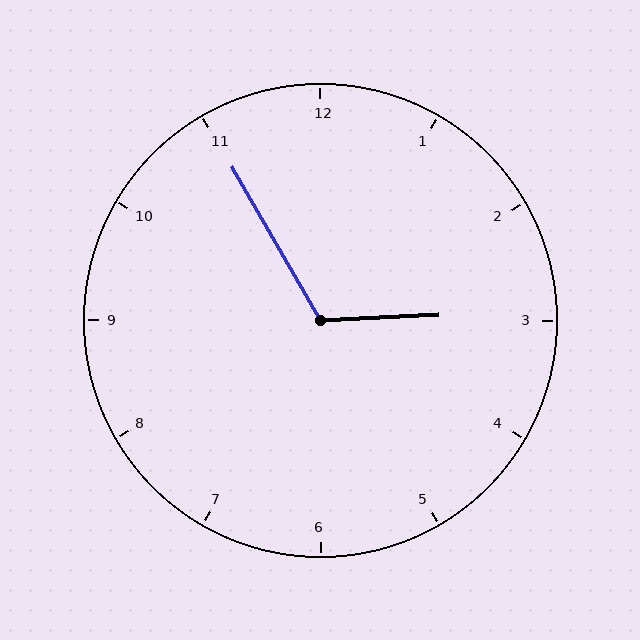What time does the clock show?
2:55.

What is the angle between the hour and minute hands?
Approximately 118 degrees.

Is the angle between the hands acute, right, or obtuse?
It is obtuse.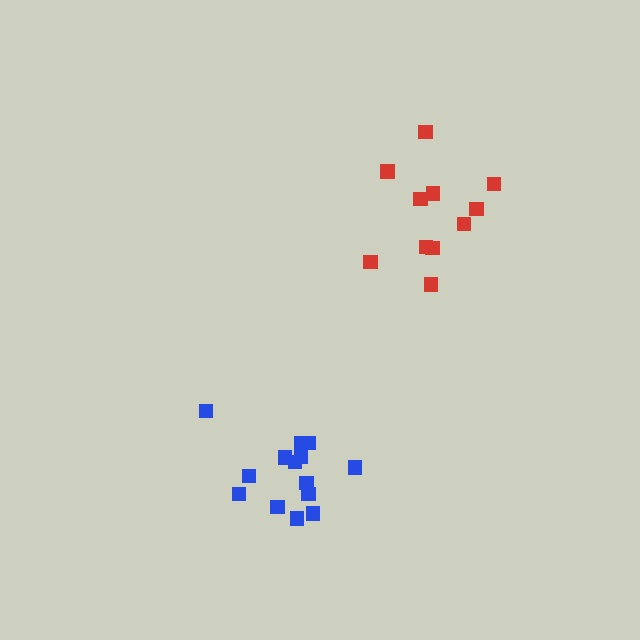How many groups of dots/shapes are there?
There are 2 groups.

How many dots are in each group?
Group 1: 11 dots, Group 2: 14 dots (25 total).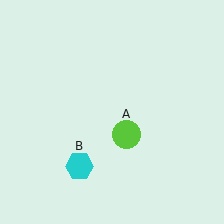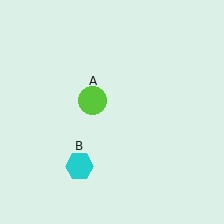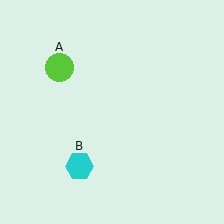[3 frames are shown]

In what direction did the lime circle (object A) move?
The lime circle (object A) moved up and to the left.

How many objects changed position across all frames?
1 object changed position: lime circle (object A).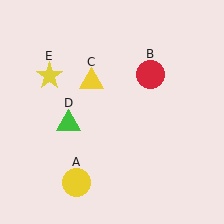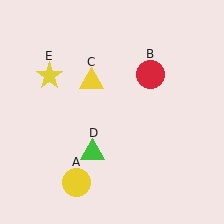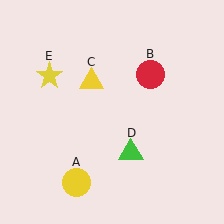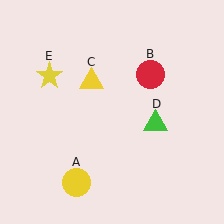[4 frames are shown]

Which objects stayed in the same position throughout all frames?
Yellow circle (object A) and red circle (object B) and yellow triangle (object C) and yellow star (object E) remained stationary.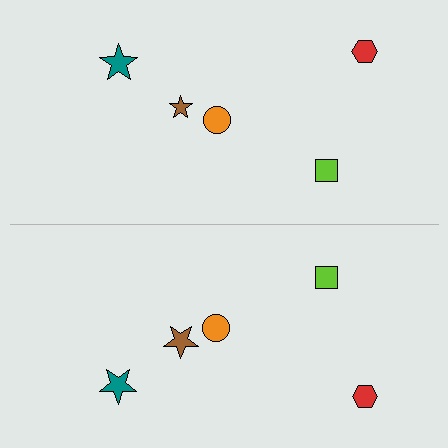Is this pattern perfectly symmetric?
No, the pattern is not perfectly symmetric. The brown star on the bottom side has a different size than its mirror counterpart.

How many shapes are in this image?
There are 10 shapes in this image.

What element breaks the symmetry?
The brown star on the bottom side has a different size than its mirror counterpart.